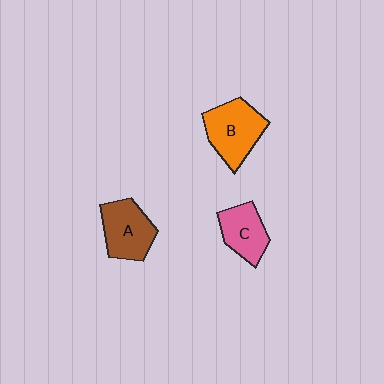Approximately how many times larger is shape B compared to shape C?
Approximately 1.4 times.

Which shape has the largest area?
Shape B (orange).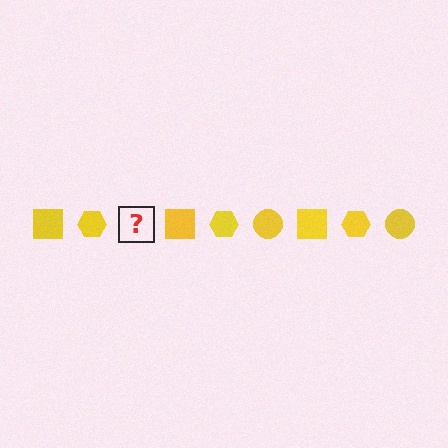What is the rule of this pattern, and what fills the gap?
The rule is that the pattern cycles through square, hexagon, circle shapes in yellow. The gap should be filled with a yellow circle.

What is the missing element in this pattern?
The missing element is a yellow circle.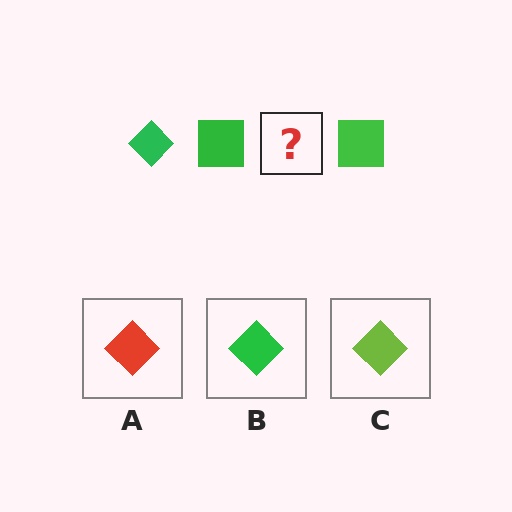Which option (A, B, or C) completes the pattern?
B.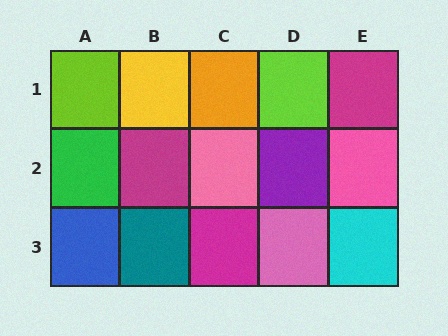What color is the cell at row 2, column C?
Pink.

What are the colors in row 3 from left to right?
Blue, teal, magenta, pink, cyan.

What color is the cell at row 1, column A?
Lime.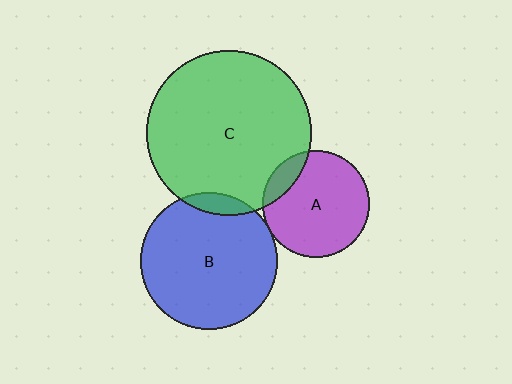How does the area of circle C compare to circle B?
Approximately 1.5 times.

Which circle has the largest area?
Circle C (green).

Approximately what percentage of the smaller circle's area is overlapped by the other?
Approximately 5%.